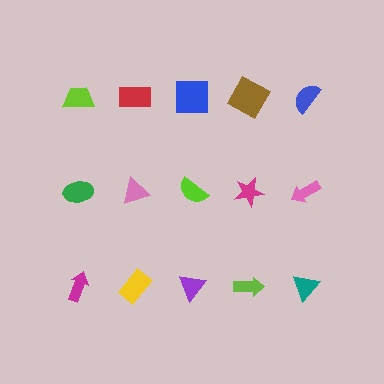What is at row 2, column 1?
A green ellipse.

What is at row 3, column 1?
A magenta arrow.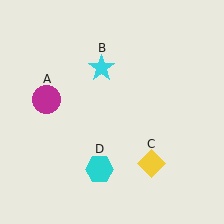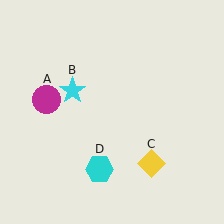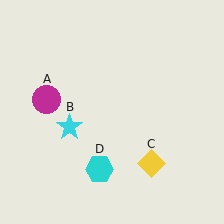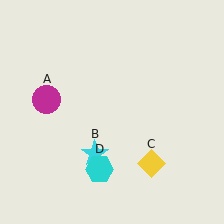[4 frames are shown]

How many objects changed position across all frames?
1 object changed position: cyan star (object B).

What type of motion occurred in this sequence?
The cyan star (object B) rotated counterclockwise around the center of the scene.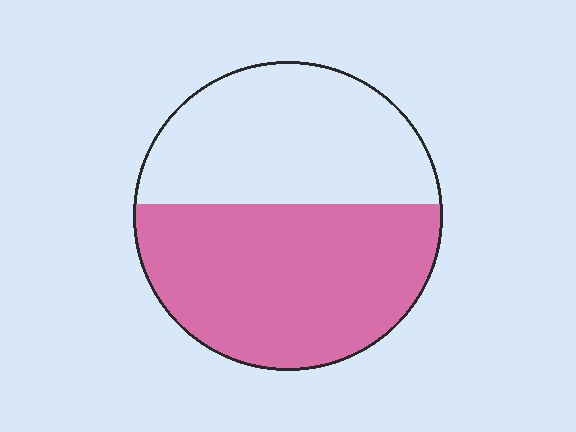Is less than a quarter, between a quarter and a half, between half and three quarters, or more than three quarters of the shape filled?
Between half and three quarters.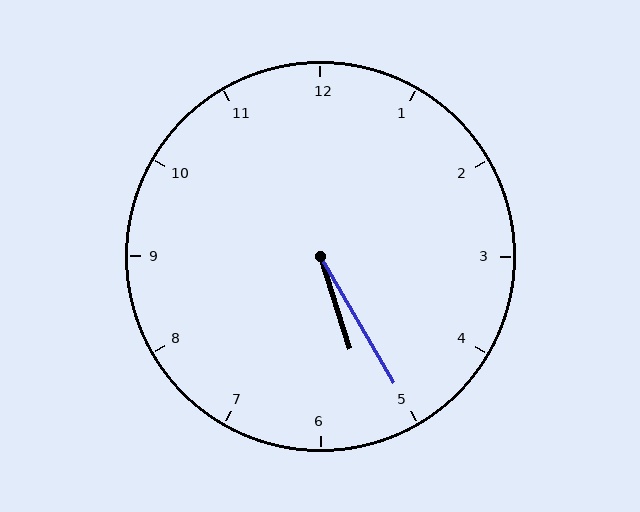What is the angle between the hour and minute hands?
Approximately 12 degrees.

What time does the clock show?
5:25.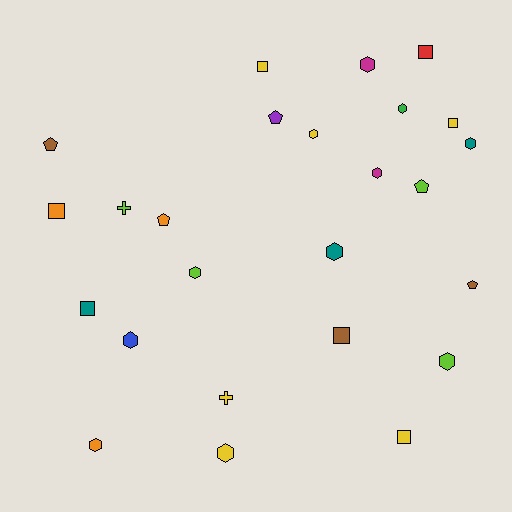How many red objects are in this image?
There is 1 red object.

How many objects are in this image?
There are 25 objects.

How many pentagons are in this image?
There are 5 pentagons.